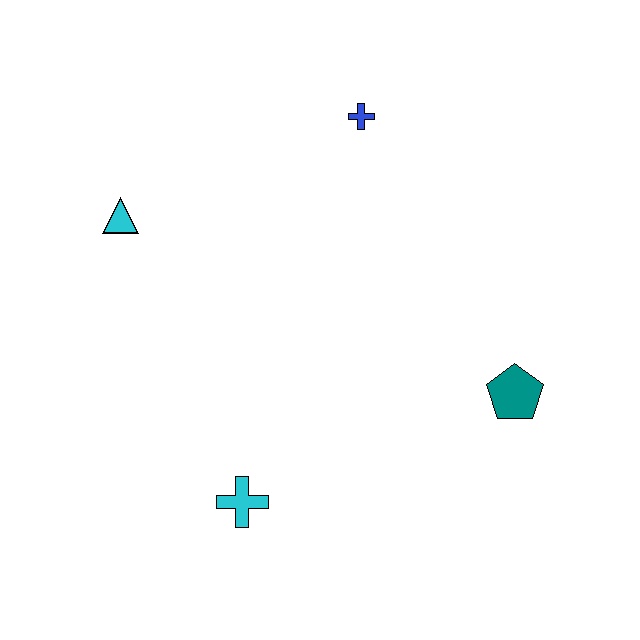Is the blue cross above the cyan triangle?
Yes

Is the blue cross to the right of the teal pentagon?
No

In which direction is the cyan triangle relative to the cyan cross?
The cyan triangle is above the cyan cross.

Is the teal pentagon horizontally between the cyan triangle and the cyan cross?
No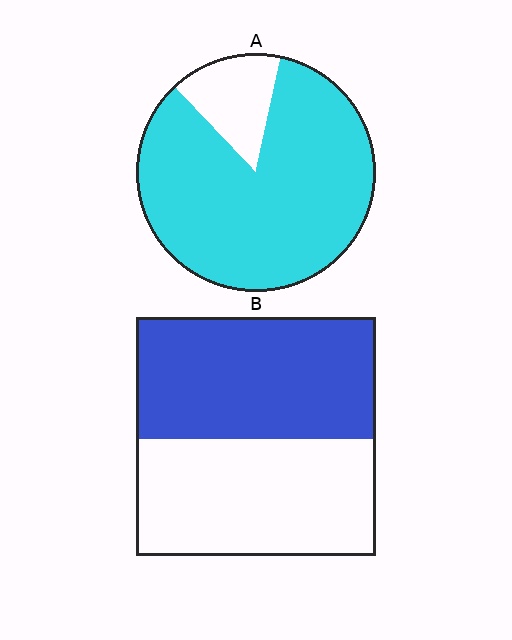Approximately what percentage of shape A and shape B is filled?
A is approximately 85% and B is approximately 50%.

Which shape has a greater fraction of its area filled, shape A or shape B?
Shape A.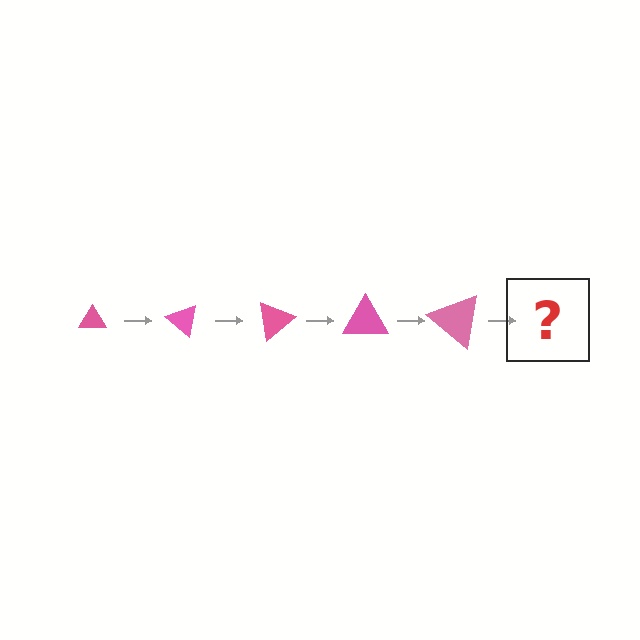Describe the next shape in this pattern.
It should be a triangle, larger than the previous one and rotated 200 degrees from the start.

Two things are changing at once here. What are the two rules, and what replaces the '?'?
The two rules are that the triangle grows larger each step and it rotates 40 degrees each step. The '?' should be a triangle, larger than the previous one and rotated 200 degrees from the start.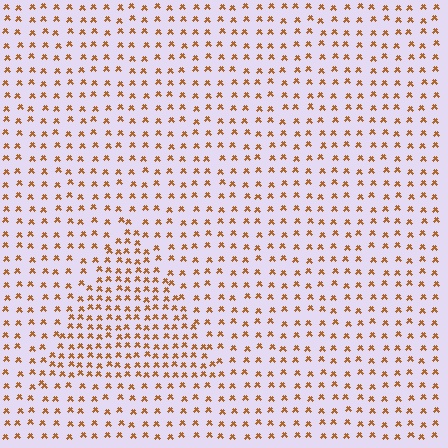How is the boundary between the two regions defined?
The boundary is defined by a change in element density (approximately 1.8x ratio). All elements are the same color, size, and shape.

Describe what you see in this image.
The image contains small brown elements arranged at two different densities. A triangle-shaped region is visible where the elements are more densely packed than the surrounding area.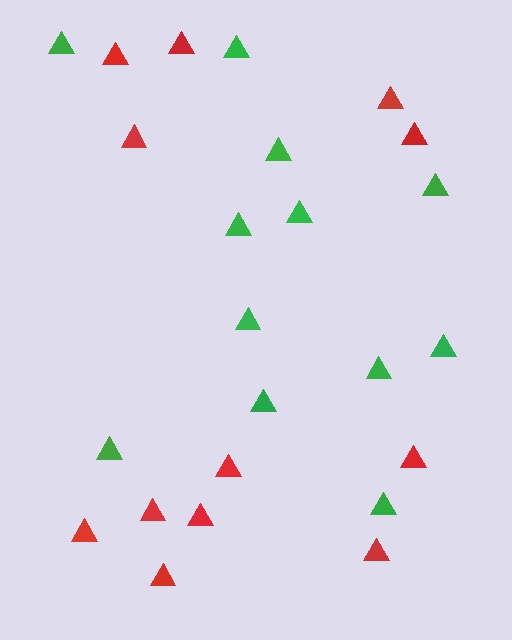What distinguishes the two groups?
There are 2 groups: one group of green triangles (12) and one group of red triangles (12).